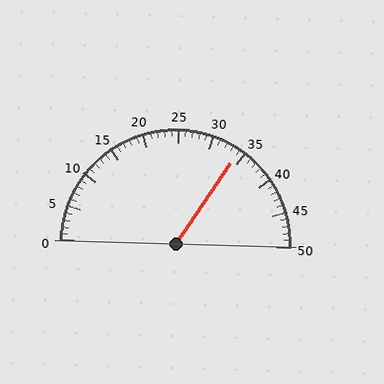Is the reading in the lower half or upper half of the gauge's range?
The reading is in the upper half of the range (0 to 50).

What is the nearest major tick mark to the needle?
The nearest major tick mark is 35.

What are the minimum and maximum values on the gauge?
The gauge ranges from 0 to 50.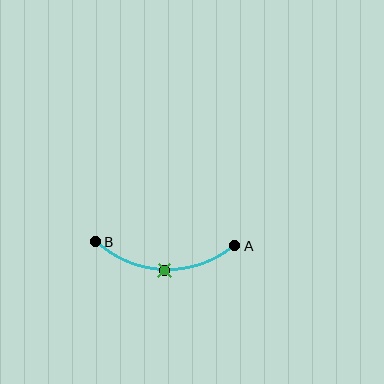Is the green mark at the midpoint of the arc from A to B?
Yes. The green mark lies on the arc at equal arc-length from both A and B — it is the arc midpoint.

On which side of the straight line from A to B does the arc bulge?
The arc bulges below the straight line connecting A and B.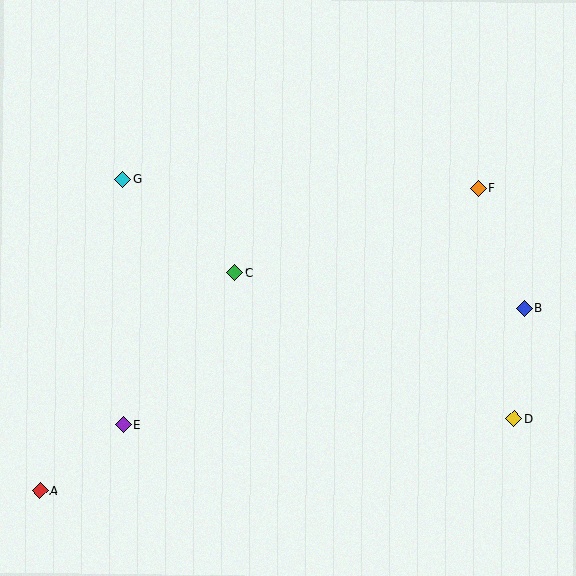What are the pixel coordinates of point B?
Point B is at (524, 308).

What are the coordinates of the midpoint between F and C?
The midpoint between F and C is at (357, 231).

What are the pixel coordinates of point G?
Point G is at (123, 179).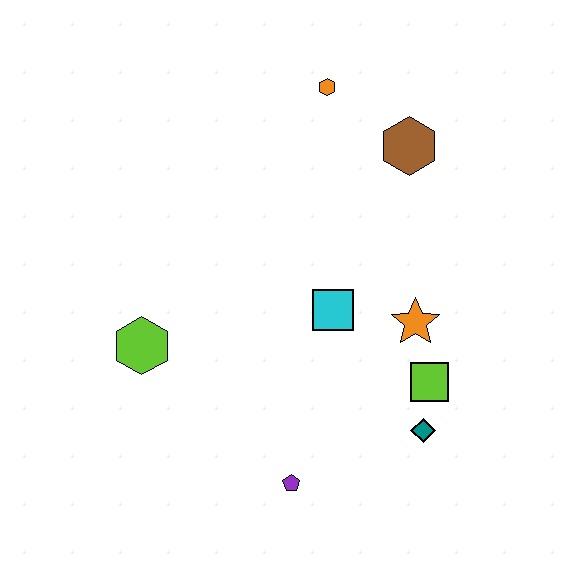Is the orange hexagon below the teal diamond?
No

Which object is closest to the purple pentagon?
The teal diamond is closest to the purple pentagon.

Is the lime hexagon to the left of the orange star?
Yes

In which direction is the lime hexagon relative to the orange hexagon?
The lime hexagon is below the orange hexagon.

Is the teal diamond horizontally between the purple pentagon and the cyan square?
No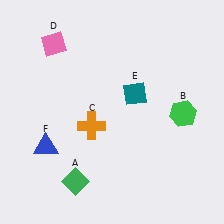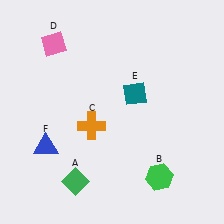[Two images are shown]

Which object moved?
The green hexagon (B) moved down.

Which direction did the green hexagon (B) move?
The green hexagon (B) moved down.